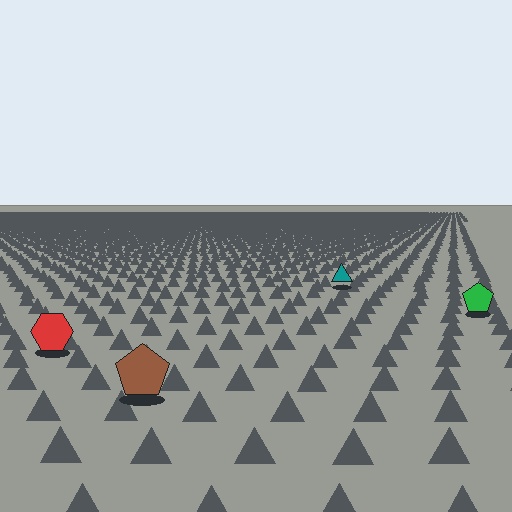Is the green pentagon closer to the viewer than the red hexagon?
No. The red hexagon is closer — you can tell from the texture gradient: the ground texture is coarser near it.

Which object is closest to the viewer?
The brown pentagon is closest. The texture marks near it are larger and more spread out.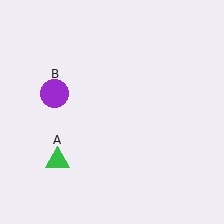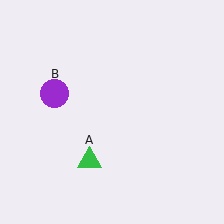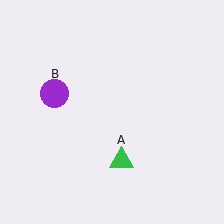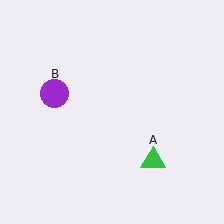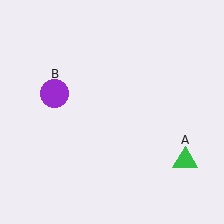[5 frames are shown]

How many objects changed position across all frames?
1 object changed position: green triangle (object A).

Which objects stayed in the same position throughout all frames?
Purple circle (object B) remained stationary.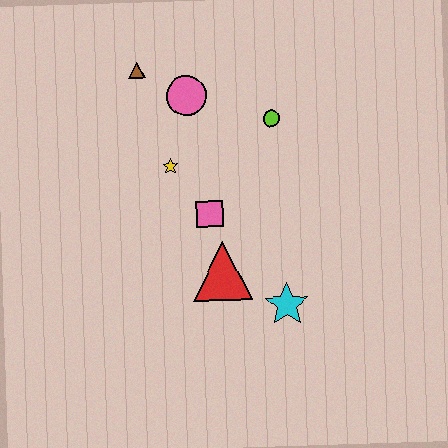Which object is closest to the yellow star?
The pink square is closest to the yellow star.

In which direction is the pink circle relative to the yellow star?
The pink circle is above the yellow star.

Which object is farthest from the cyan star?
The brown triangle is farthest from the cyan star.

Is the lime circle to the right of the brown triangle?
Yes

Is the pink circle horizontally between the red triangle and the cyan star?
No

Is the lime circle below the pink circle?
Yes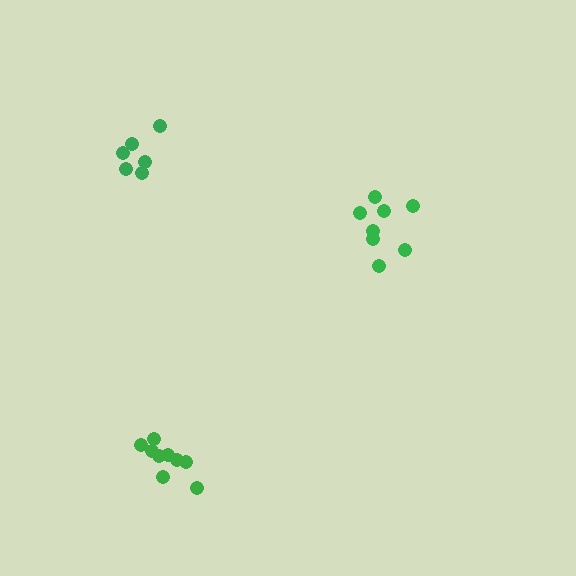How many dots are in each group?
Group 1: 9 dots, Group 2: 8 dots, Group 3: 6 dots (23 total).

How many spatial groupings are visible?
There are 3 spatial groupings.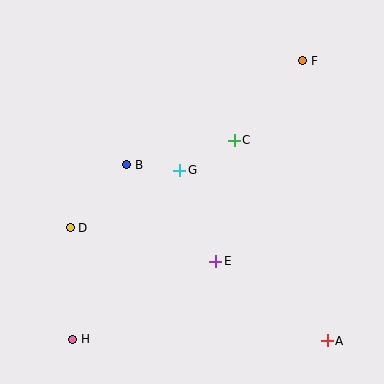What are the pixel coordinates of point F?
Point F is at (303, 61).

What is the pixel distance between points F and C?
The distance between F and C is 105 pixels.